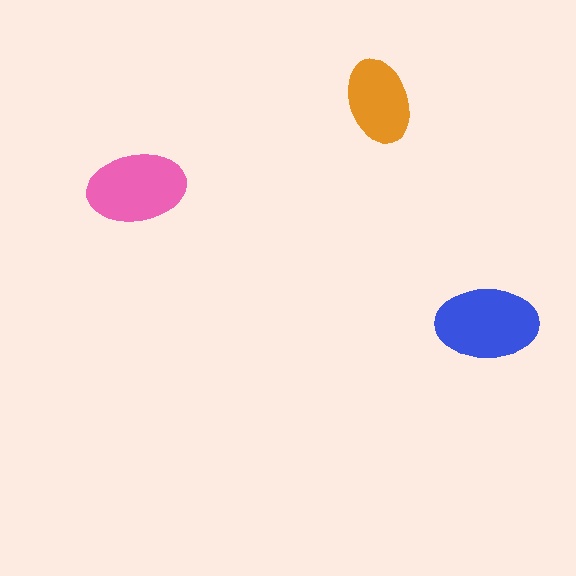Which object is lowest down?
The blue ellipse is bottommost.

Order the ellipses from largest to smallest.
the blue one, the pink one, the orange one.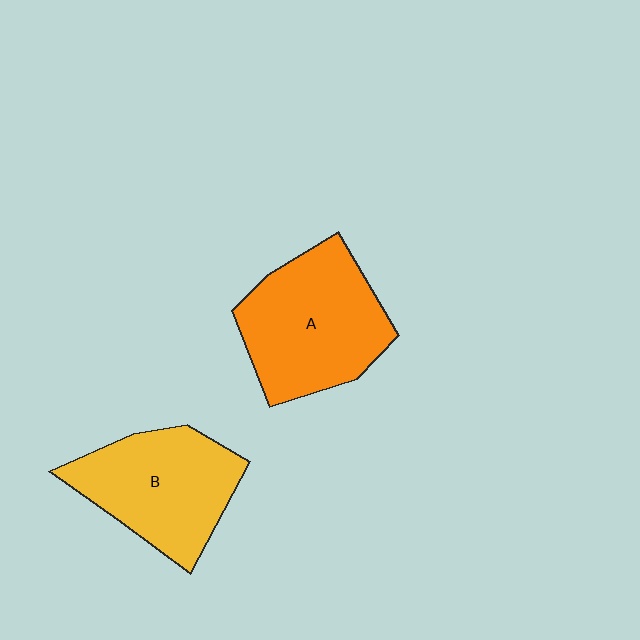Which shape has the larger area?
Shape A (orange).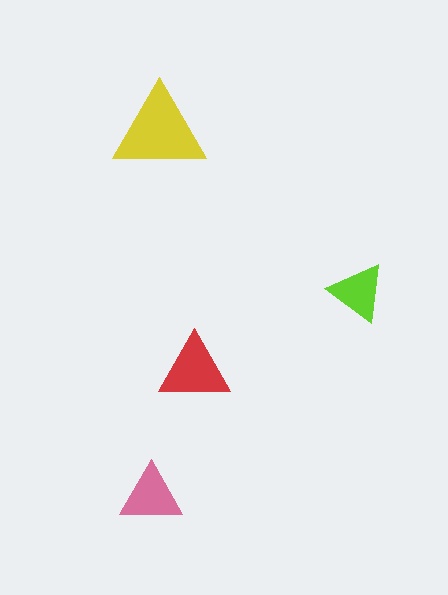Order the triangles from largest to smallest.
the yellow one, the red one, the pink one, the lime one.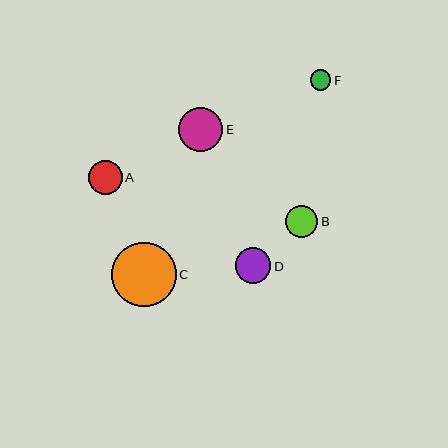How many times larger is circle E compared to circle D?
Circle E is approximately 1.2 times the size of circle D.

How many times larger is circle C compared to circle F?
Circle C is approximately 3.1 times the size of circle F.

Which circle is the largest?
Circle C is the largest with a size of approximately 65 pixels.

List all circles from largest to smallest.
From largest to smallest: C, E, D, A, B, F.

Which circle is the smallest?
Circle F is the smallest with a size of approximately 21 pixels.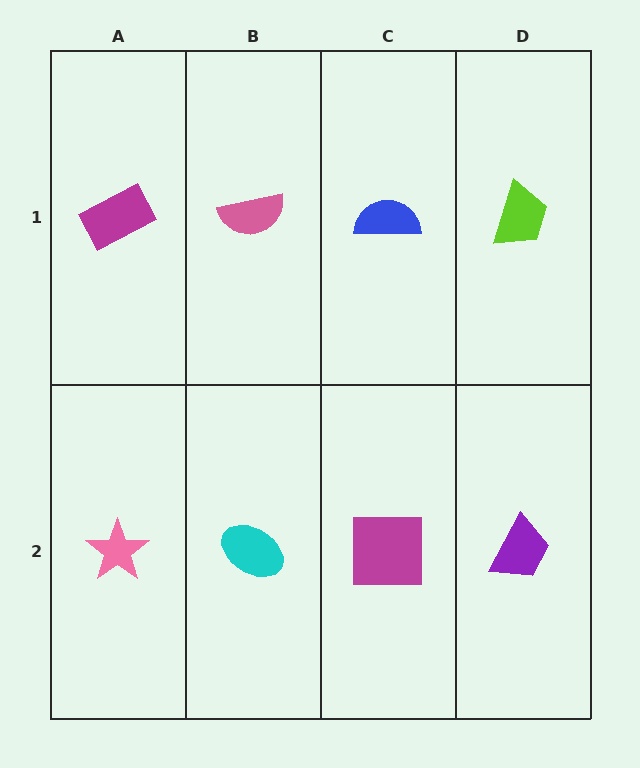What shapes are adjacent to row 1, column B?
A cyan ellipse (row 2, column B), a magenta rectangle (row 1, column A), a blue semicircle (row 1, column C).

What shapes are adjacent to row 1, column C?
A magenta square (row 2, column C), a pink semicircle (row 1, column B), a lime trapezoid (row 1, column D).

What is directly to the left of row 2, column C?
A cyan ellipse.